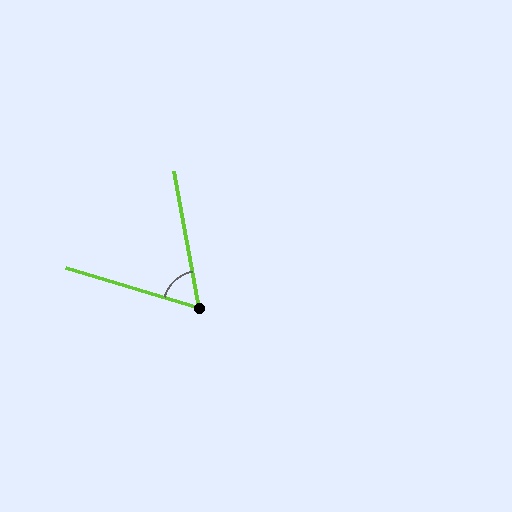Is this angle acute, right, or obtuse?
It is acute.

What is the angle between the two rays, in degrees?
Approximately 63 degrees.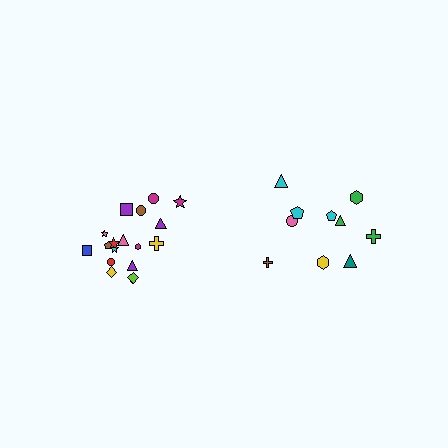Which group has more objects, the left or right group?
The left group.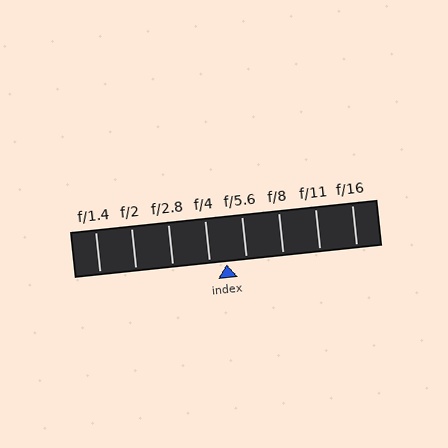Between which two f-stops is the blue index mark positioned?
The index mark is between f/4 and f/5.6.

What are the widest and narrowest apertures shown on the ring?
The widest aperture shown is f/1.4 and the narrowest is f/16.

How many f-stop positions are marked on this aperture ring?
There are 8 f-stop positions marked.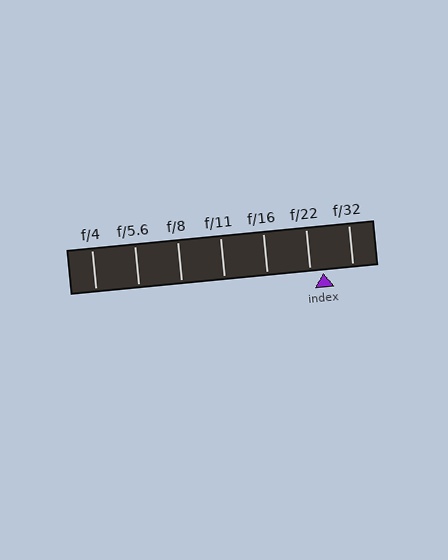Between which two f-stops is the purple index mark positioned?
The index mark is between f/22 and f/32.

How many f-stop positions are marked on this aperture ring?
There are 7 f-stop positions marked.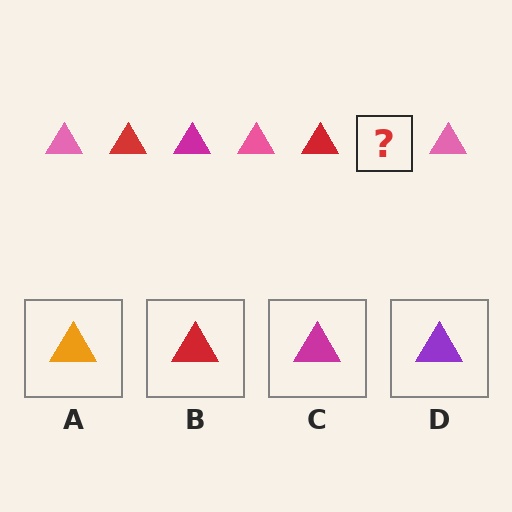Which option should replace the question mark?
Option C.